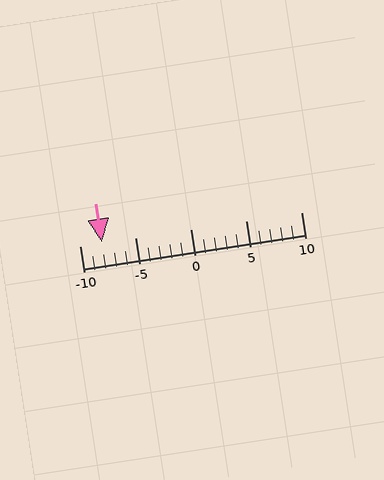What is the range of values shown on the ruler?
The ruler shows values from -10 to 10.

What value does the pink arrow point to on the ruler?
The pink arrow points to approximately -8.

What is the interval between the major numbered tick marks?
The major tick marks are spaced 5 units apart.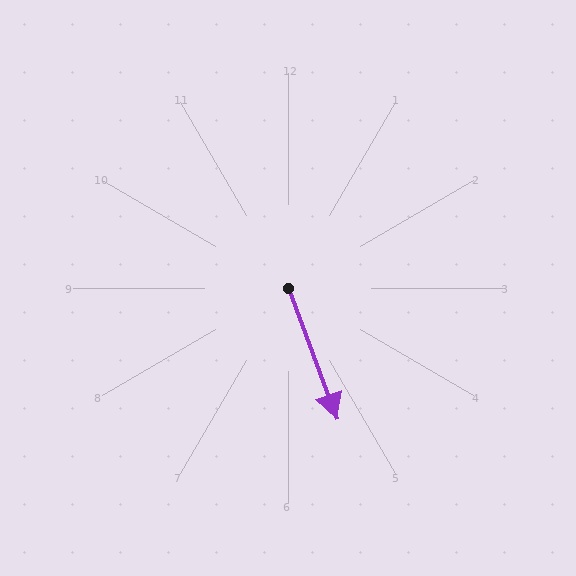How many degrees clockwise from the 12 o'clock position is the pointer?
Approximately 159 degrees.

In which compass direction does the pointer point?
South.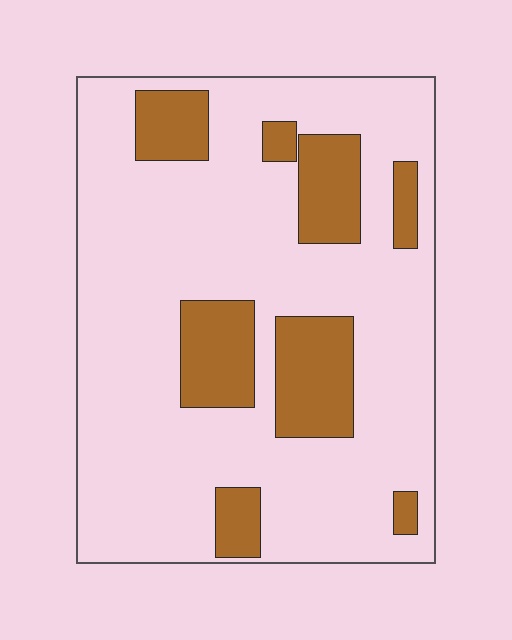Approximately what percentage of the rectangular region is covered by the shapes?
Approximately 20%.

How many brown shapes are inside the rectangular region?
8.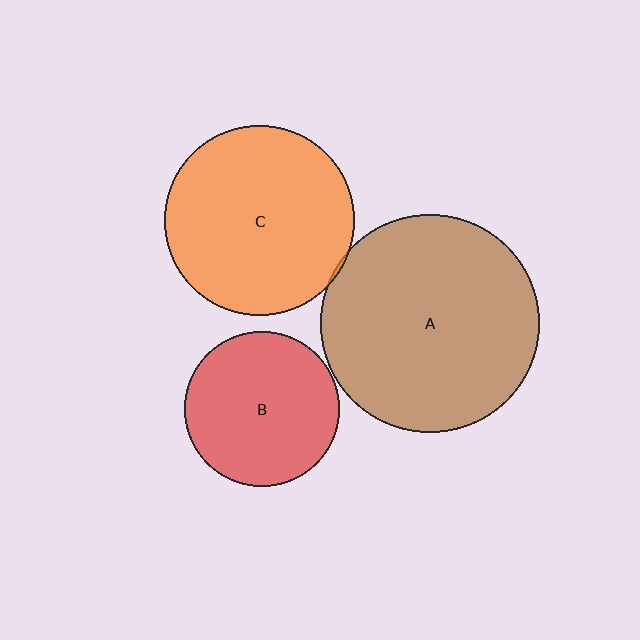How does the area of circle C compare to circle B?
Approximately 1.5 times.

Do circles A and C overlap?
Yes.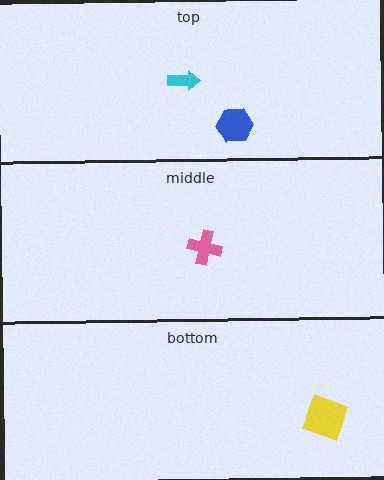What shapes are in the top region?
The cyan arrow, the blue hexagon.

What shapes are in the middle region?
The pink cross.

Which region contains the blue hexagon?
The top region.